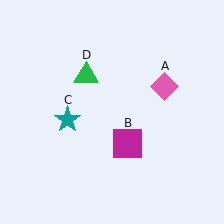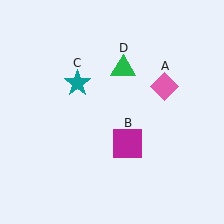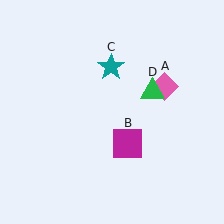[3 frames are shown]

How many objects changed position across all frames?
2 objects changed position: teal star (object C), green triangle (object D).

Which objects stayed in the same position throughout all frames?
Pink diamond (object A) and magenta square (object B) remained stationary.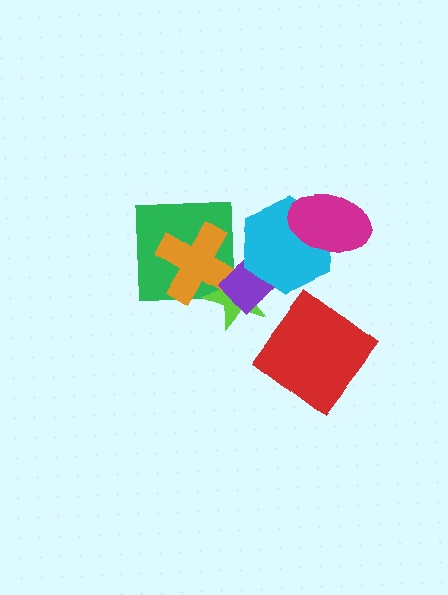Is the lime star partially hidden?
Yes, it is partially covered by another shape.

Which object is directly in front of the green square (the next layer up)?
The lime star is directly in front of the green square.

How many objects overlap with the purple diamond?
3 objects overlap with the purple diamond.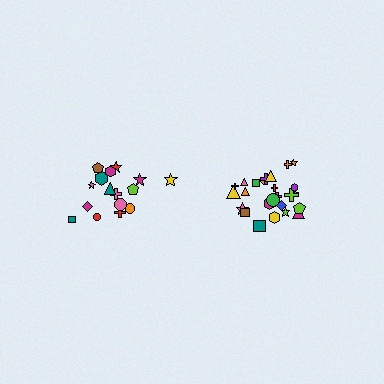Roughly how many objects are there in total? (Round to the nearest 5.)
Roughly 45 objects in total.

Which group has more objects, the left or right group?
The right group.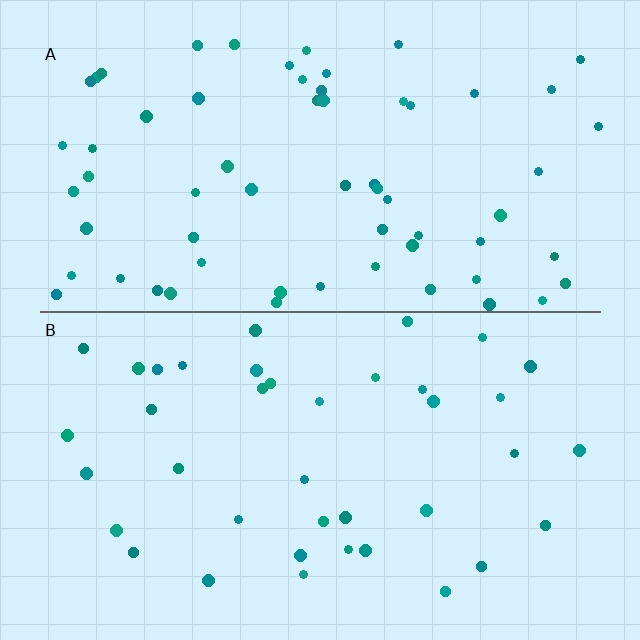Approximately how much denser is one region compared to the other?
Approximately 1.6× — region A over region B.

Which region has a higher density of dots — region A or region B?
A (the top).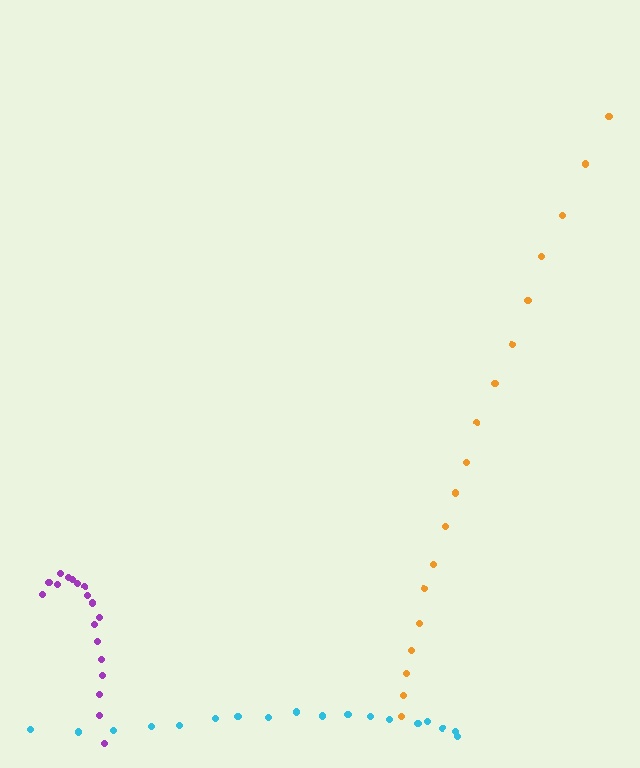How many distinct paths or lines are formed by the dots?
There are 3 distinct paths.